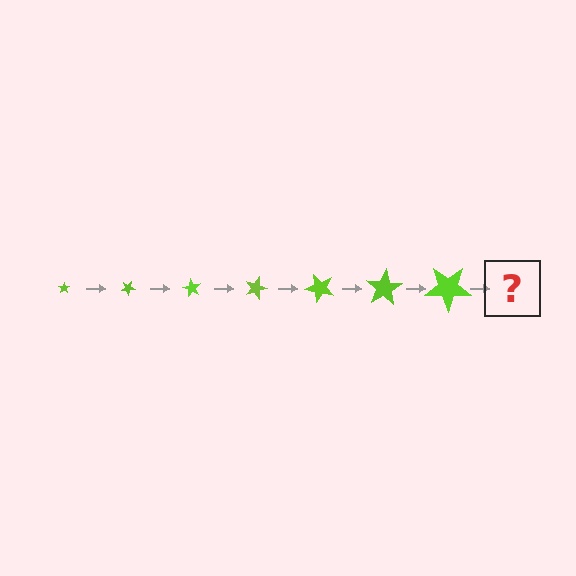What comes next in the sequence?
The next element should be a star, larger than the previous one and rotated 210 degrees from the start.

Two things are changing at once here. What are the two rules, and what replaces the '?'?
The two rules are that the star grows larger each step and it rotates 30 degrees each step. The '?' should be a star, larger than the previous one and rotated 210 degrees from the start.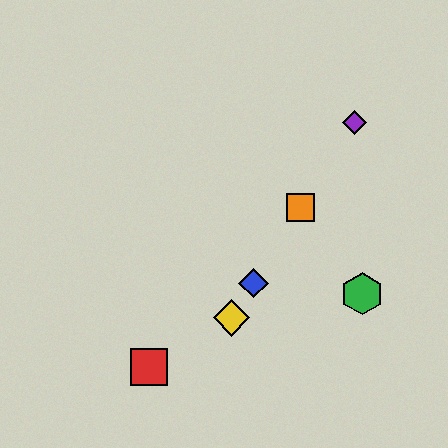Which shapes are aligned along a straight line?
The blue diamond, the yellow diamond, the purple diamond, the orange square are aligned along a straight line.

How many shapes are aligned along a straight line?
4 shapes (the blue diamond, the yellow diamond, the purple diamond, the orange square) are aligned along a straight line.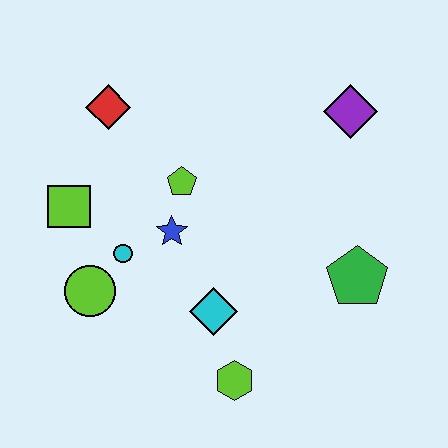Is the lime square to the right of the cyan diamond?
No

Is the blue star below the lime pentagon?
Yes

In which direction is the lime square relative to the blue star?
The lime square is to the left of the blue star.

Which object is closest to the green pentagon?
The cyan diamond is closest to the green pentagon.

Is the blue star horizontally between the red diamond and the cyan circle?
No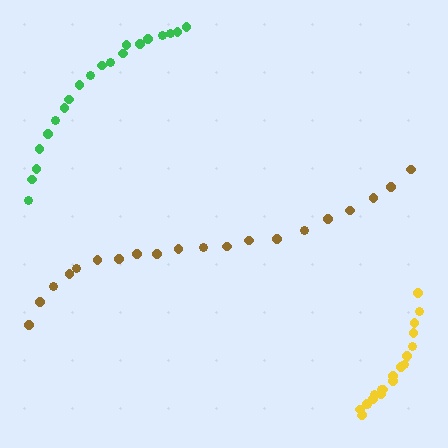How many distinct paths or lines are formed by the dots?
There are 3 distinct paths.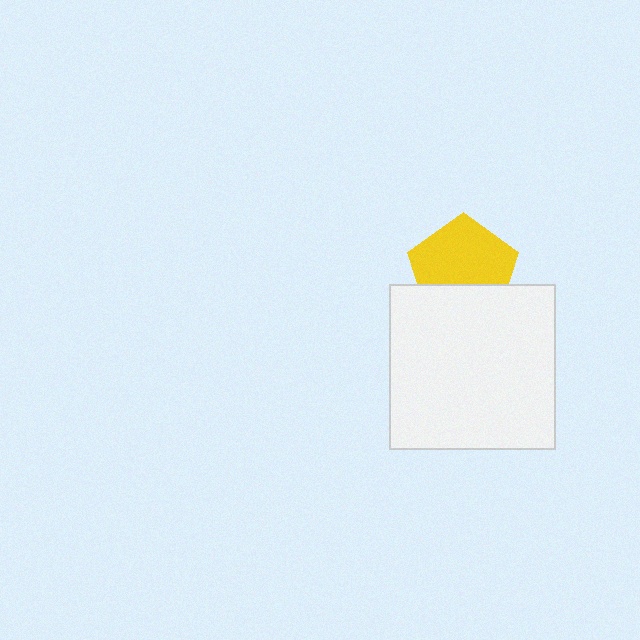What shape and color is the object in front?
The object in front is a white square.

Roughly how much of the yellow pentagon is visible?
Most of it is visible (roughly 65%).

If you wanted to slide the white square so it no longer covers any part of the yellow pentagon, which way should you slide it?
Slide it down — that is the most direct way to separate the two shapes.